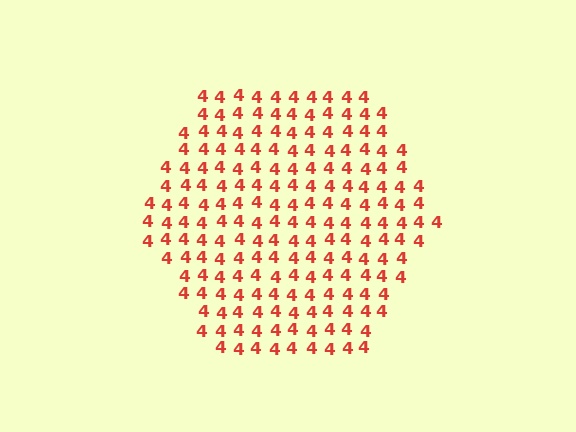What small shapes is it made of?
It is made of small digit 4's.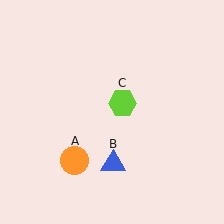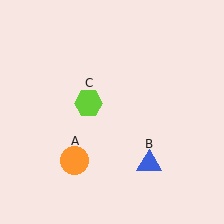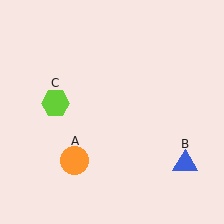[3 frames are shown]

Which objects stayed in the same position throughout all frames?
Orange circle (object A) remained stationary.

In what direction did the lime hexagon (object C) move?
The lime hexagon (object C) moved left.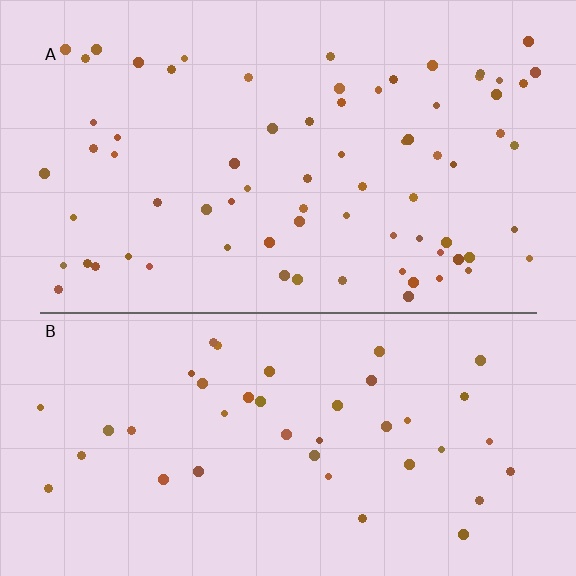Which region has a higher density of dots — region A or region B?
A (the top).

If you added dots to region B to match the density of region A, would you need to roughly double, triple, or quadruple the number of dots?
Approximately double.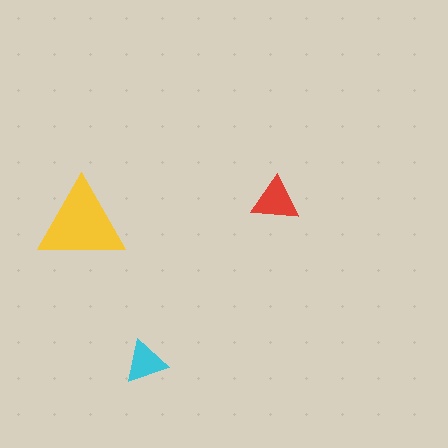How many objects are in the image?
There are 3 objects in the image.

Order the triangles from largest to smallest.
the yellow one, the red one, the cyan one.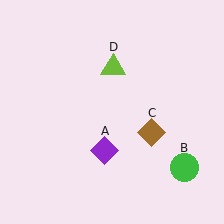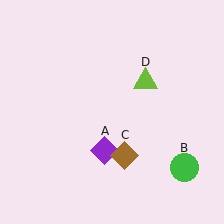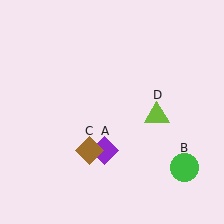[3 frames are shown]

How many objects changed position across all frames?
2 objects changed position: brown diamond (object C), lime triangle (object D).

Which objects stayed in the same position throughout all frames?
Purple diamond (object A) and green circle (object B) remained stationary.